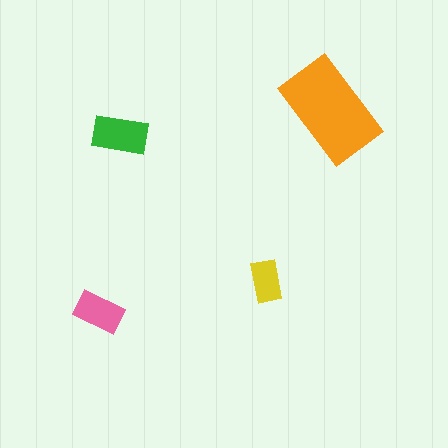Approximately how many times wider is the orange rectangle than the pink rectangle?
About 2 times wider.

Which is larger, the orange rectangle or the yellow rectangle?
The orange one.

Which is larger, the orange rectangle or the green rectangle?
The orange one.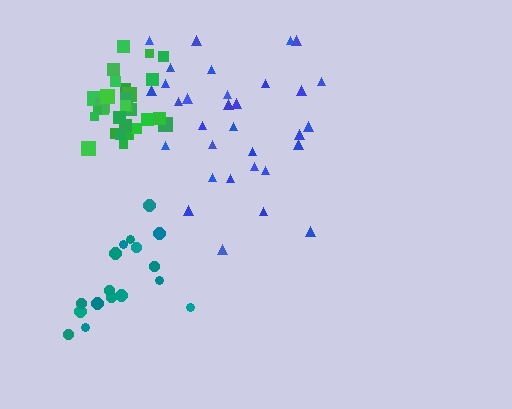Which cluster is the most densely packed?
Green.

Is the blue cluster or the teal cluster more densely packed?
Teal.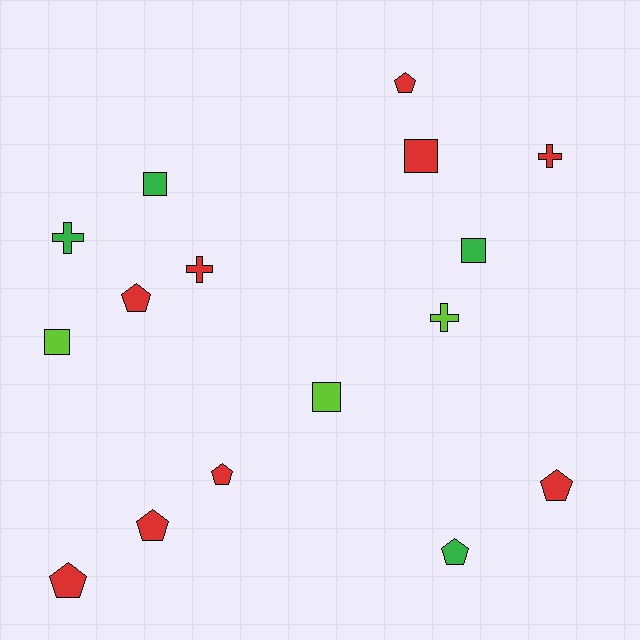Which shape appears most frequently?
Pentagon, with 7 objects.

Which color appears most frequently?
Red, with 9 objects.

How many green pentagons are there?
There is 1 green pentagon.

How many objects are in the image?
There are 16 objects.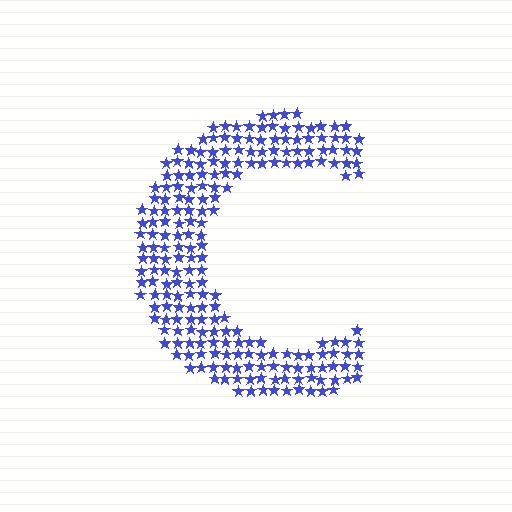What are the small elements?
The small elements are stars.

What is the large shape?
The large shape is the letter C.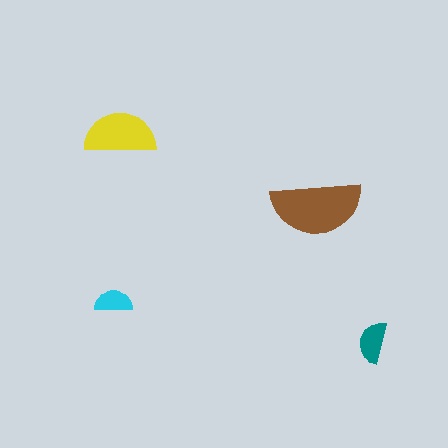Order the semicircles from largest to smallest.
the brown one, the yellow one, the teal one, the cyan one.